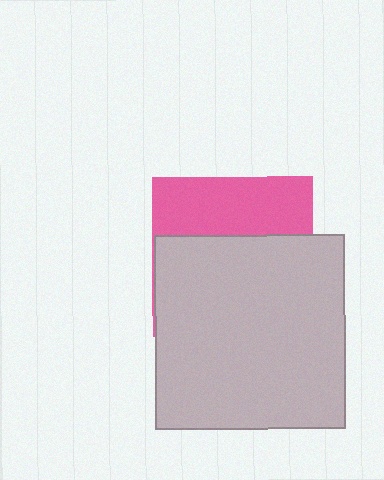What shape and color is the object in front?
The object in front is a light gray rectangle.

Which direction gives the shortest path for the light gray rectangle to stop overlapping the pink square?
Moving down gives the shortest separation.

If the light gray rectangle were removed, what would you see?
You would see the complete pink square.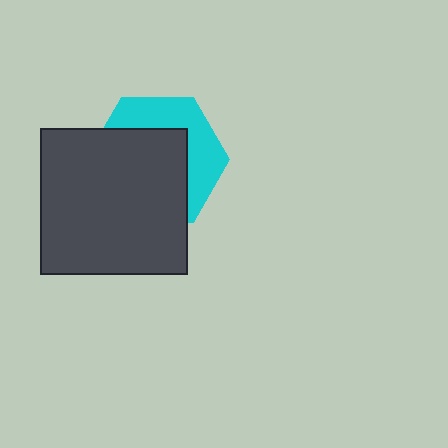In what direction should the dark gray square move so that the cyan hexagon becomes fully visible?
The dark gray square should move toward the lower-left. That is the shortest direction to clear the overlap and leave the cyan hexagon fully visible.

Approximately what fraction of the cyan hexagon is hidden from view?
Roughly 61% of the cyan hexagon is hidden behind the dark gray square.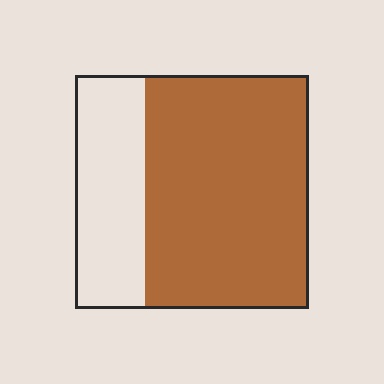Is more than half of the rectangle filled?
Yes.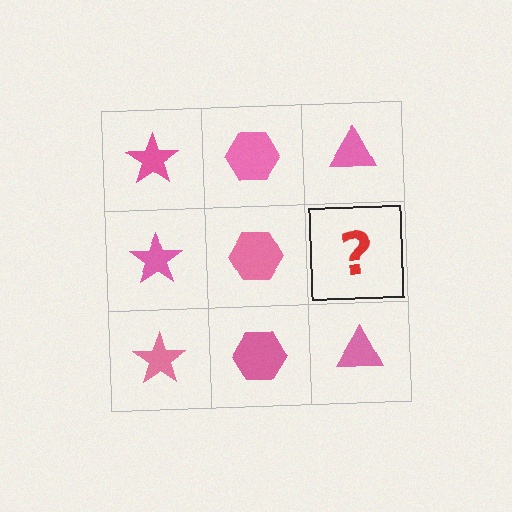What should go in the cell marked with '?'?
The missing cell should contain a pink triangle.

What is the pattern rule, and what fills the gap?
The rule is that each column has a consistent shape. The gap should be filled with a pink triangle.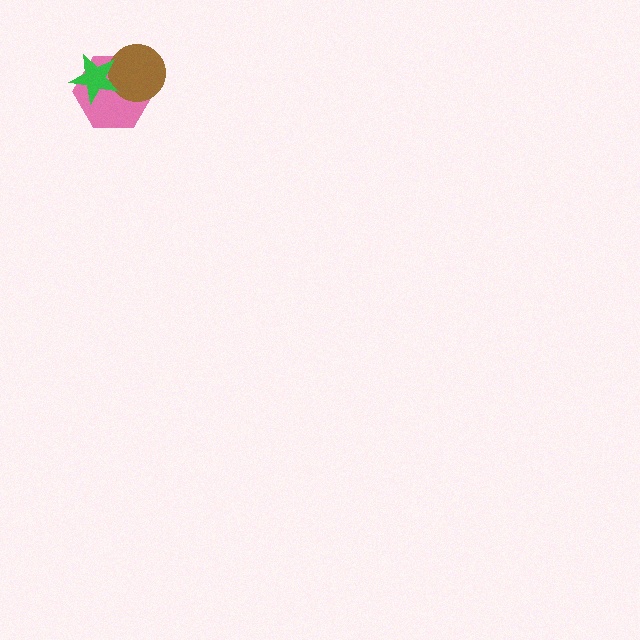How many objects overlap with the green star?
2 objects overlap with the green star.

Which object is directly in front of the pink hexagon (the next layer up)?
The brown circle is directly in front of the pink hexagon.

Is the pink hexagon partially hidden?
Yes, it is partially covered by another shape.